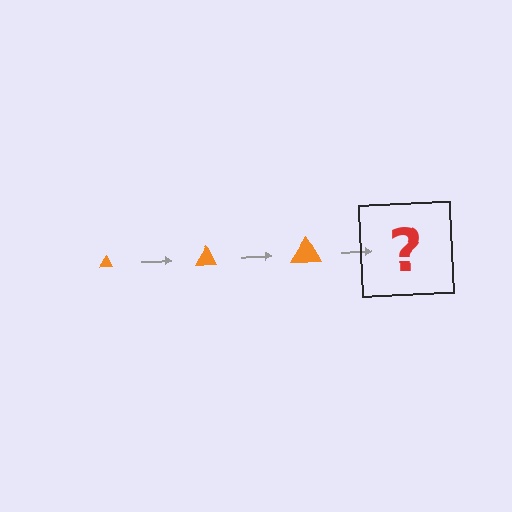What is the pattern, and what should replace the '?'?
The pattern is that the triangle gets progressively larger each step. The '?' should be an orange triangle, larger than the previous one.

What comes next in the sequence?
The next element should be an orange triangle, larger than the previous one.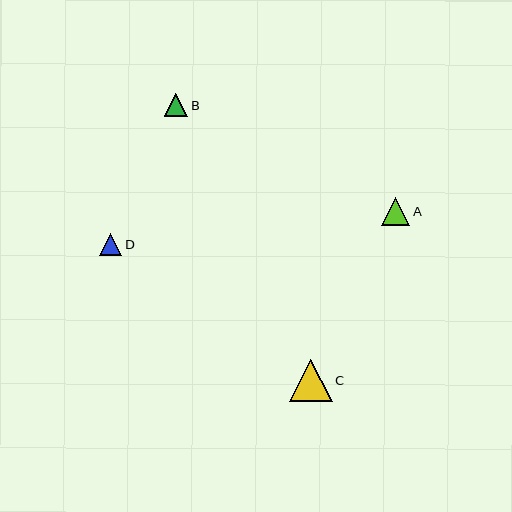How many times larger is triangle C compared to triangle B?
Triangle C is approximately 1.8 times the size of triangle B.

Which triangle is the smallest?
Triangle D is the smallest with a size of approximately 22 pixels.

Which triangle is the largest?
Triangle C is the largest with a size of approximately 42 pixels.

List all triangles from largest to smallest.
From largest to smallest: C, A, B, D.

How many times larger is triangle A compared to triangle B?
Triangle A is approximately 1.2 times the size of triangle B.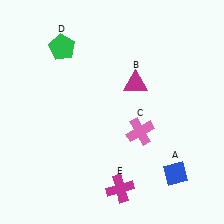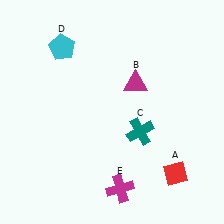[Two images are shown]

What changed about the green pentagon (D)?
In Image 1, D is green. In Image 2, it changed to cyan.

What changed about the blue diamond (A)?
In Image 1, A is blue. In Image 2, it changed to red.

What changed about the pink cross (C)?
In Image 1, C is pink. In Image 2, it changed to teal.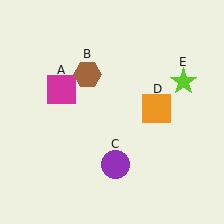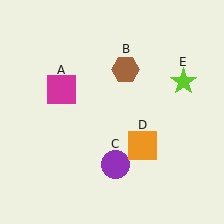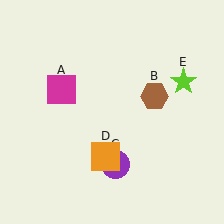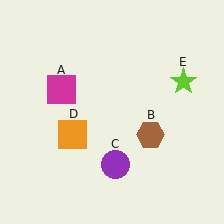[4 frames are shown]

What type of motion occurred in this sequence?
The brown hexagon (object B), orange square (object D) rotated clockwise around the center of the scene.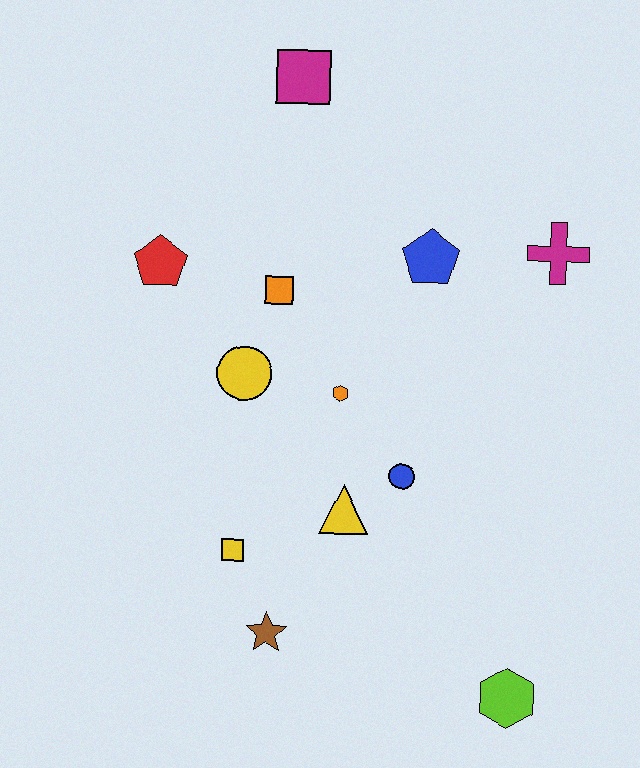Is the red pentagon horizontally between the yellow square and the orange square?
No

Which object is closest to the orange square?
The yellow circle is closest to the orange square.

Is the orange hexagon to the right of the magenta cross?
No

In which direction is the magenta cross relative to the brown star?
The magenta cross is above the brown star.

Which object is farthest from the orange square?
The lime hexagon is farthest from the orange square.